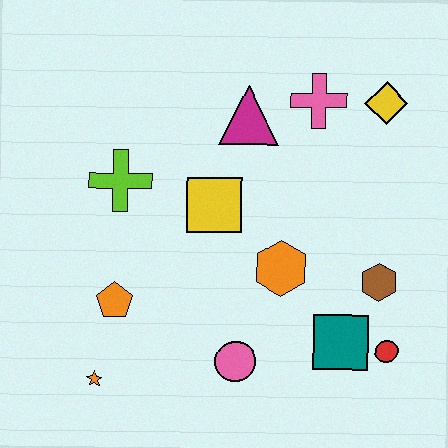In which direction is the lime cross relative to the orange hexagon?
The lime cross is to the left of the orange hexagon.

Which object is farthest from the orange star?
The yellow diamond is farthest from the orange star.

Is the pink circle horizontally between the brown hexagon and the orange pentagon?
Yes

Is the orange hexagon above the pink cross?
No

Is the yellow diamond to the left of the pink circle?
No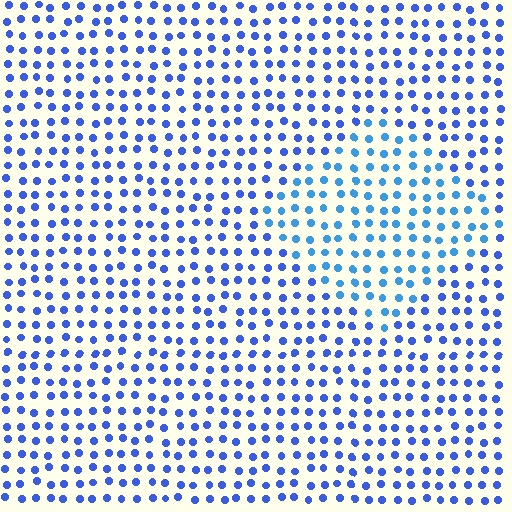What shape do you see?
I see a diamond.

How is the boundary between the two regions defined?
The boundary is defined purely by a slight shift in hue (about 23 degrees). Spacing, size, and orientation are identical on both sides.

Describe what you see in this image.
The image is filled with small blue elements in a uniform arrangement. A diamond-shaped region is visible where the elements are tinted to a slightly different hue, forming a subtle color boundary.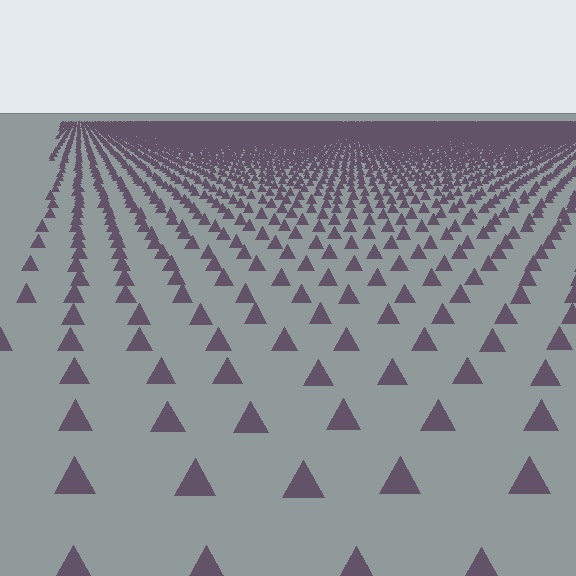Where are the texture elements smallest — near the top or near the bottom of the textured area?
Near the top.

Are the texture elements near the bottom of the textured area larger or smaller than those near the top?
Larger. Near the bottom, elements are closer to the viewer and appear at a bigger on-screen size.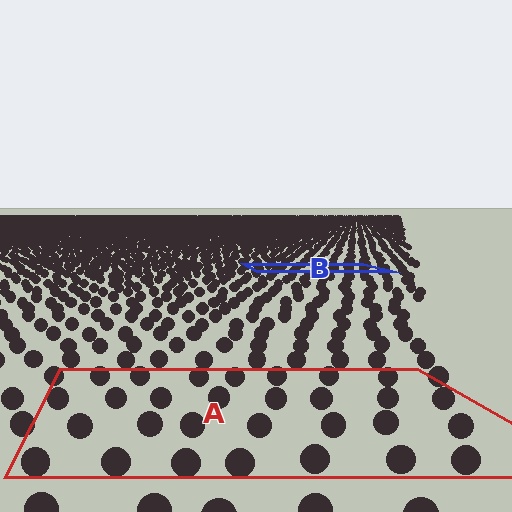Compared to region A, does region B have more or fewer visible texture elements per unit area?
Region B has more texture elements per unit area — they are packed more densely because it is farther away.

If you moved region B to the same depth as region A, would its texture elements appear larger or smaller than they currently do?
They would appear larger. At a closer depth, the same texture elements are projected at a bigger on-screen size.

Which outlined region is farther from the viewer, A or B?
Region B is farther from the viewer — the texture elements inside it appear smaller and more densely packed.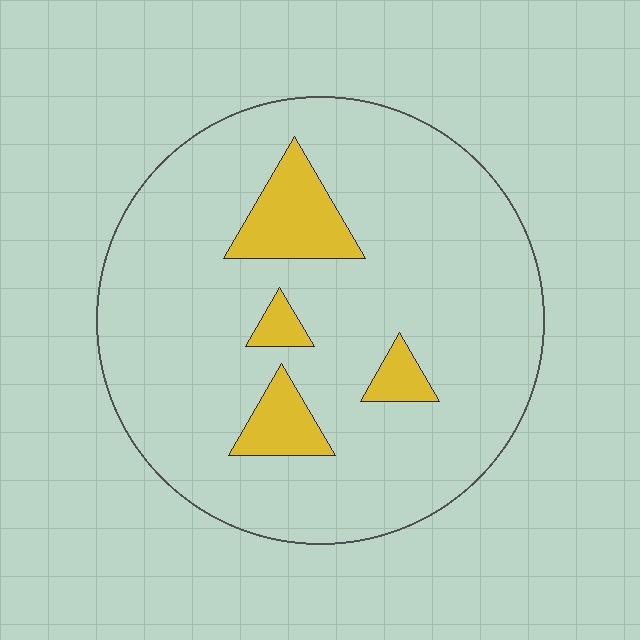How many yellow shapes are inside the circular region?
4.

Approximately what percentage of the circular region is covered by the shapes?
Approximately 10%.